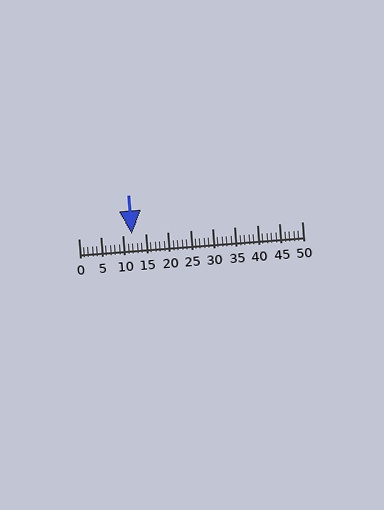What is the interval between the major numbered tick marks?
The major tick marks are spaced 5 units apart.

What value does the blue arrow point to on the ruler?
The blue arrow points to approximately 12.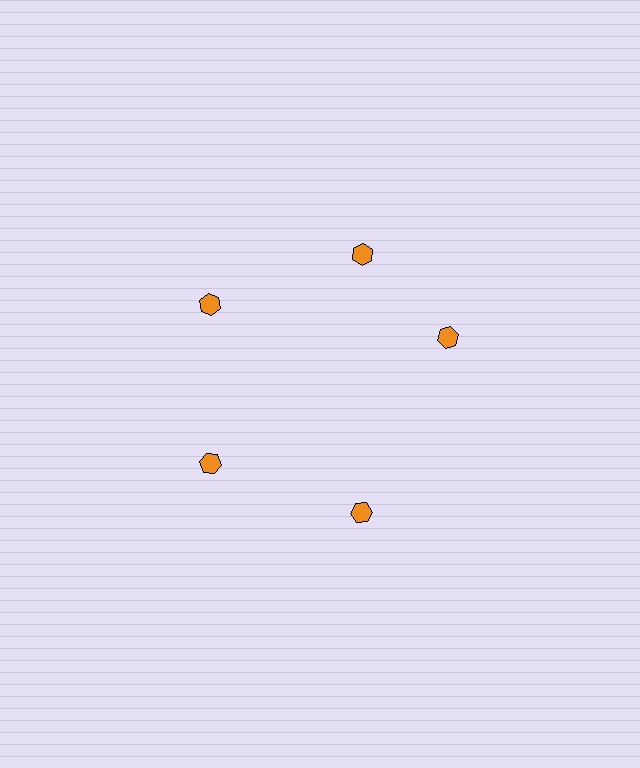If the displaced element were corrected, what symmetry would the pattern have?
It would have 5-fold rotational symmetry — the pattern would map onto itself every 72 degrees.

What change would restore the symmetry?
The symmetry would be restored by rotating it back into even spacing with its neighbors so that all 5 hexagons sit at equal angles and equal distance from the center.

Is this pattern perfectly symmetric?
No. The 5 orange hexagons are arranged in a ring, but one element near the 3 o'clock position is rotated out of alignment along the ring, breaking the 5-fold rotational symmetry.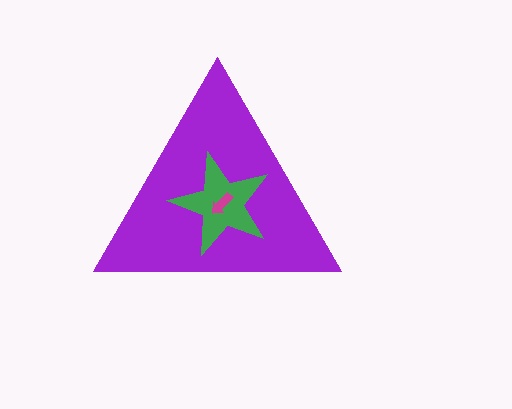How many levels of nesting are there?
3.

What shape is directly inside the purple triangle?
The green star.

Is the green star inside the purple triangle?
Yes.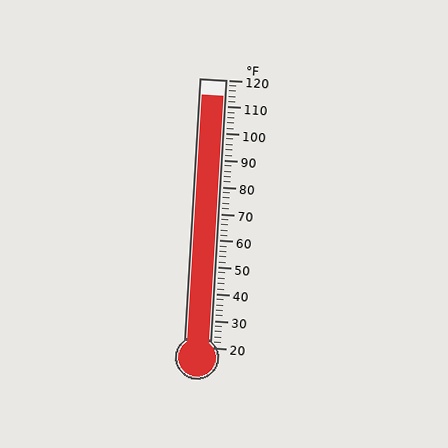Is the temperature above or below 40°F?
The temperature is above 40°F.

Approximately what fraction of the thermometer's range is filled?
The thermometer is filled to approximately 95% of its range.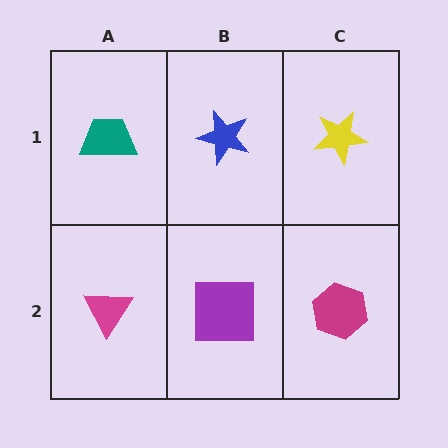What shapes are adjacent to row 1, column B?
A purple square (row 2, column B), a teal trapezoid (row 1, column A), a yellow star (row 1, column C).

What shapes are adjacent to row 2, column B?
A blue star (row 1, column B), a magenta triangle (row 2, column A), a magenta hexagon (row 2, column C).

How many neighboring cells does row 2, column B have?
3.